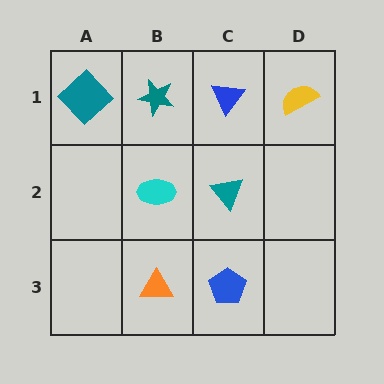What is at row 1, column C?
A blue triangle.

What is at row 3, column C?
A blue pentagon.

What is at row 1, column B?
A teal star.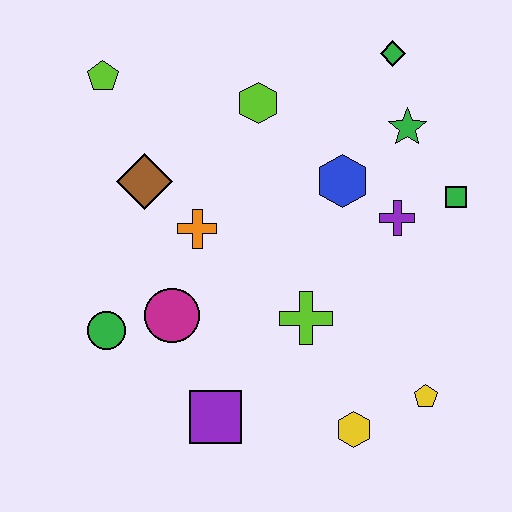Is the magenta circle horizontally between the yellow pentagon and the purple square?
No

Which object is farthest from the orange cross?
The yellow pentagon is farthest from the orange cross.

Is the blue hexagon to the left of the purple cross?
Yes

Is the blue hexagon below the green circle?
No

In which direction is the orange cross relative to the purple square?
The orange cross is above the purple square.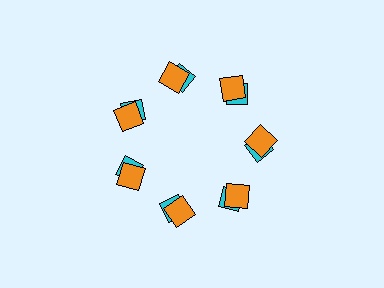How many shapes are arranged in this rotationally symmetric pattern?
There are 14 shapes, arranged in 7 groups of 2.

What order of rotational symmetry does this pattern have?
This pattern has 7-fold rotational symmetry.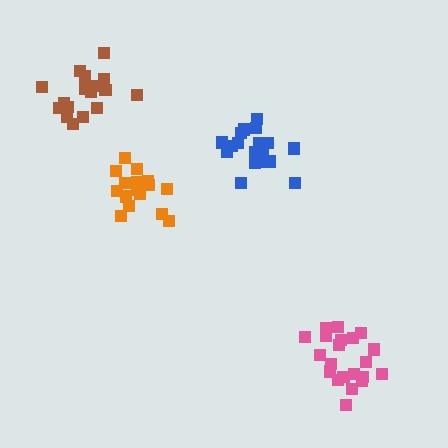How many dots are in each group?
Group 1: 16 dots, Group 2: 17 dots, Group 3: 21 dots, Group 4: 21 dots (75 total).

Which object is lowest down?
The pink cluster is bottommost.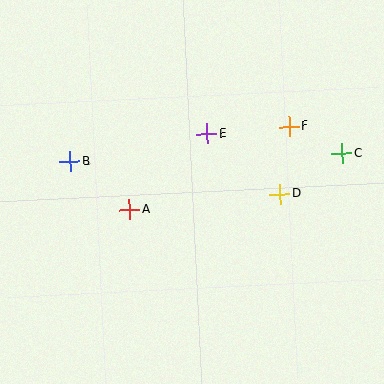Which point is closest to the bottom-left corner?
Point A is closest to the bottom-left corner.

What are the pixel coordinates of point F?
Point F is at (289, 127).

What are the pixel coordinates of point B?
Point B is at (70, 162).